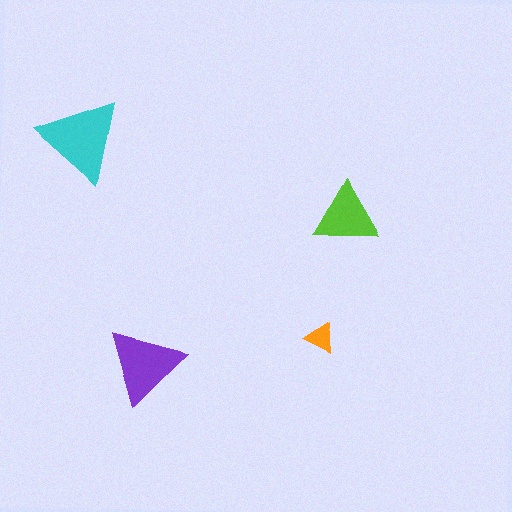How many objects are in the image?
There are 4 objects in the image.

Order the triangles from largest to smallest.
the cyan one, the purple one, the lime one, the orange one.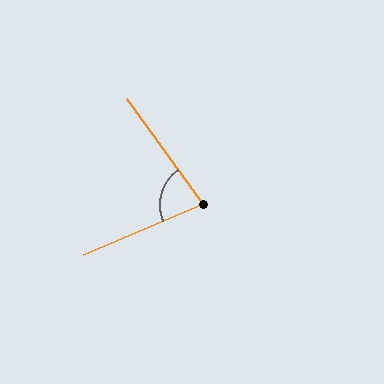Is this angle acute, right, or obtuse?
It is acute.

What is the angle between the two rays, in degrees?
Approximately 77 degrees.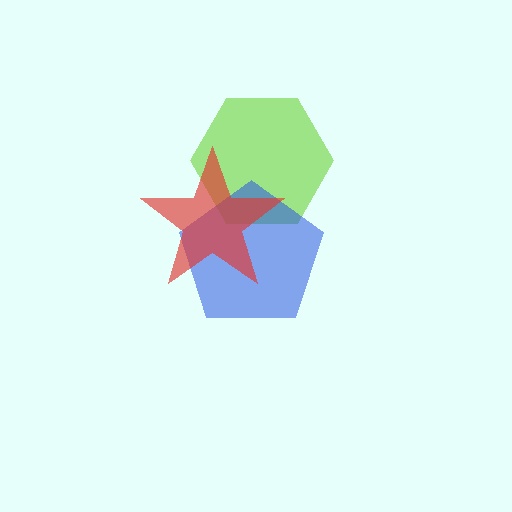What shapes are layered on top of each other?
The layered shapes are: a lime hexagon, a blue pentagon, a red star.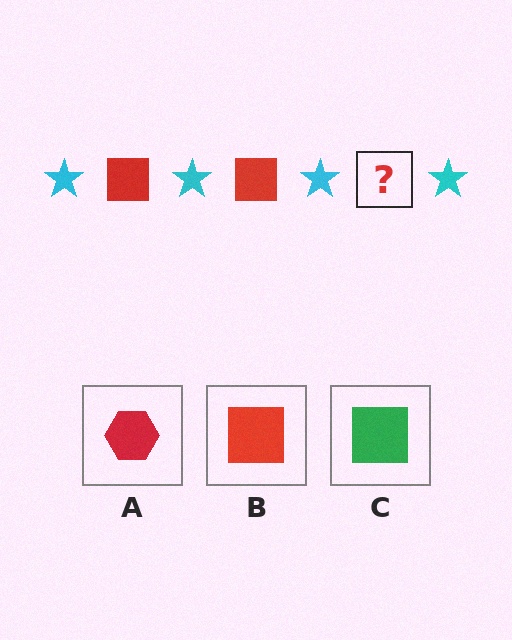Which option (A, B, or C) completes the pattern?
B.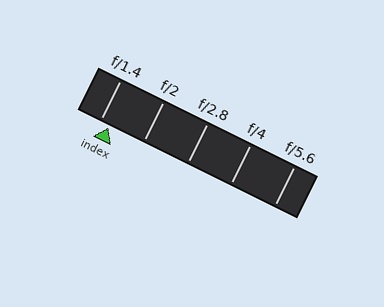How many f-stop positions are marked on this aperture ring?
There are 5 f-stop positions marked.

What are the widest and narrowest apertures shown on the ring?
The widest aperture shown is f/1.4 and the narrowest is f/5.6.